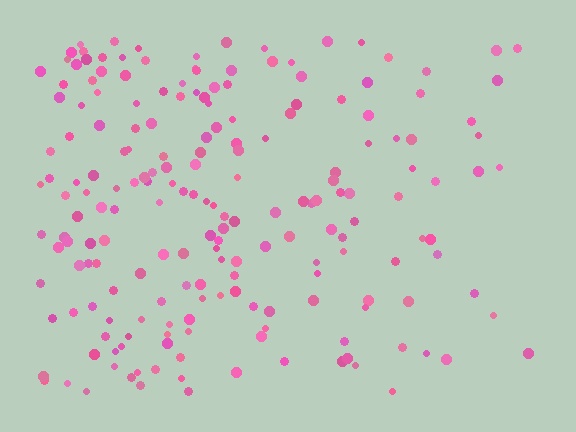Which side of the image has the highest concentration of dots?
The left.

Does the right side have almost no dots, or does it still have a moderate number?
Still a moderate number, just noticeably fewer than the left.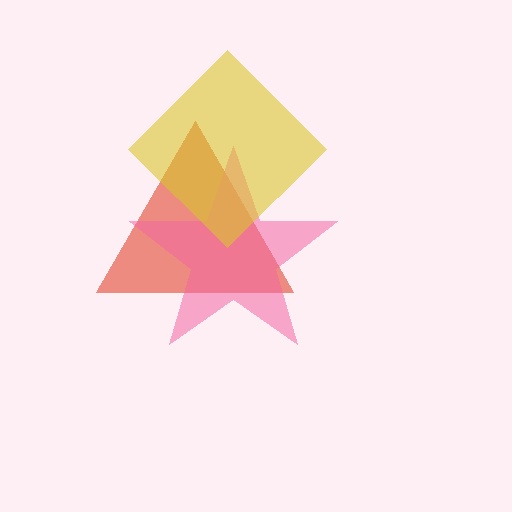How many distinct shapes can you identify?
There are 3 distinct shapes: a red triangle, a pink star, a yellow diamond.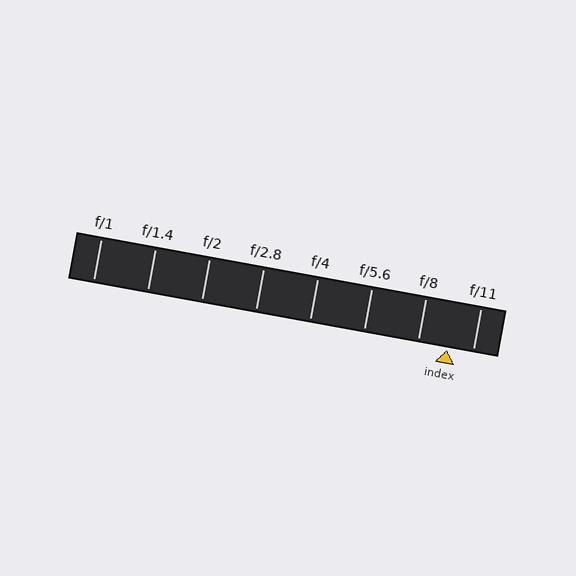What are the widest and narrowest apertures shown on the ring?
The widest aperture shown is f/1 and the narrowest is f/11.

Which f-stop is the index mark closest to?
The index mark is closest to f/11.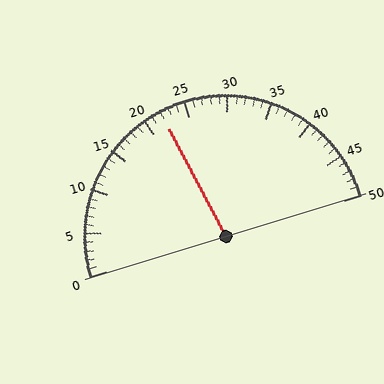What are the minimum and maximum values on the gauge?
The gauge ranges from 0 to 50.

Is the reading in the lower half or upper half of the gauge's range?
The reading is in the lower half of the range (0 to 50).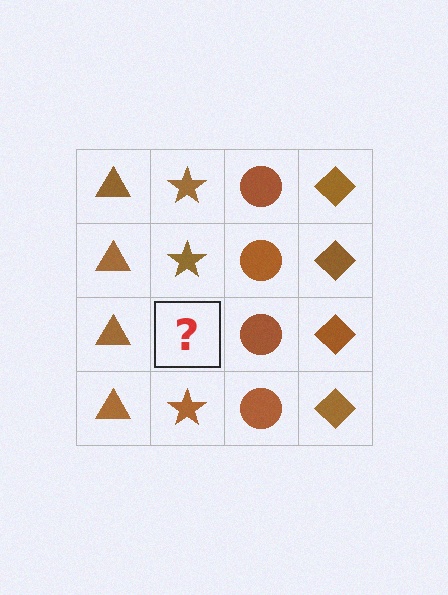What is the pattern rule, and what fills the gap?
The rule is that each column has a consistent shape. The gap should be filled with a brown star.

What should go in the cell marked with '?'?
The missing cell should contain a brown star.